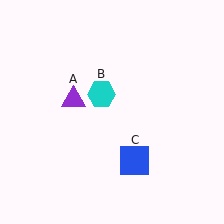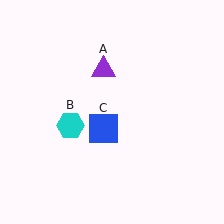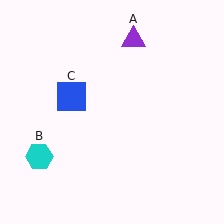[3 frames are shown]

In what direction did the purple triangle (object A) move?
The purple triangle (object A) moved up and to the right.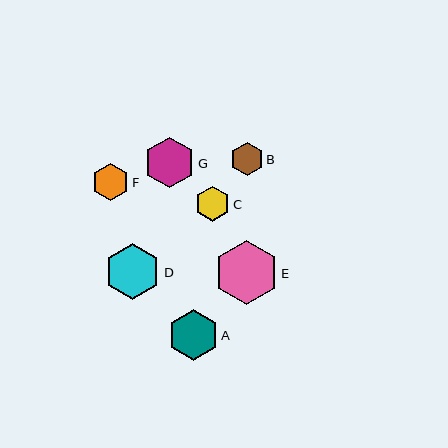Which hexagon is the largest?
Hexagon E is the largest with a size of approximately 64 pixels.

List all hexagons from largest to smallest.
From largest to smallest: E, D, G, A, F, C, B.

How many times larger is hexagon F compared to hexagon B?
Hexagon F is approximately 1.1 times the size of hexagon B.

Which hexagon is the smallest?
Hexagon B is the smallest with a size of approximately 33 pixels.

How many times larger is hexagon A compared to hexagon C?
Hexagon A is approximately 1.4 times the size of hexagon C.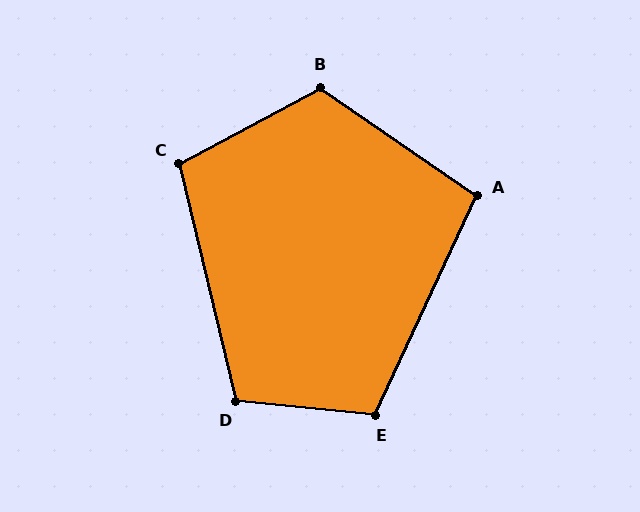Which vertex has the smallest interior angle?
A, at approximately 100 degrees.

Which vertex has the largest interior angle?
B, at approximately 117 degrees.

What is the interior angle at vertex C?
Approximately 105 degrees (obtuse).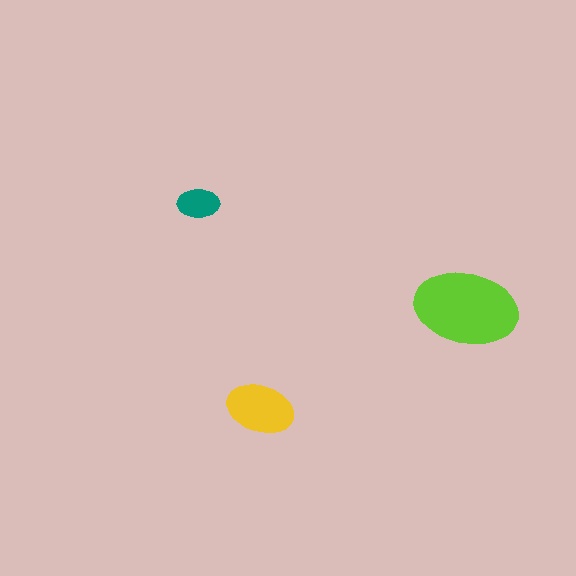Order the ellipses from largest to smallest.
the lime one, the yellow one, the teal one.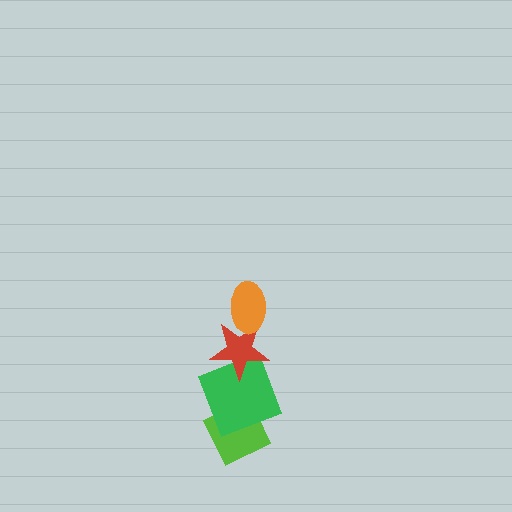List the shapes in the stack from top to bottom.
From top to bottom: the orange ellipse, the red star, the green square, the lime diamond.